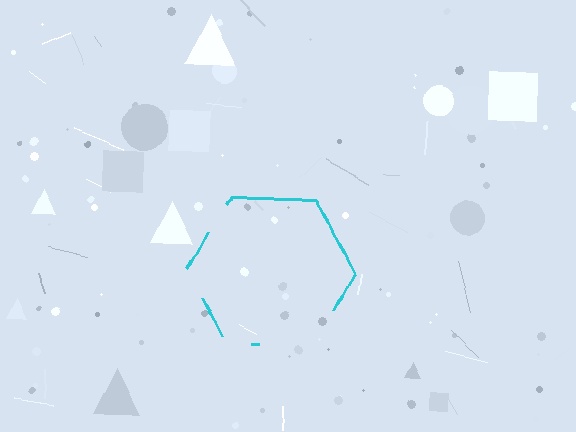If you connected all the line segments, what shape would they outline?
They would outline a hexagon.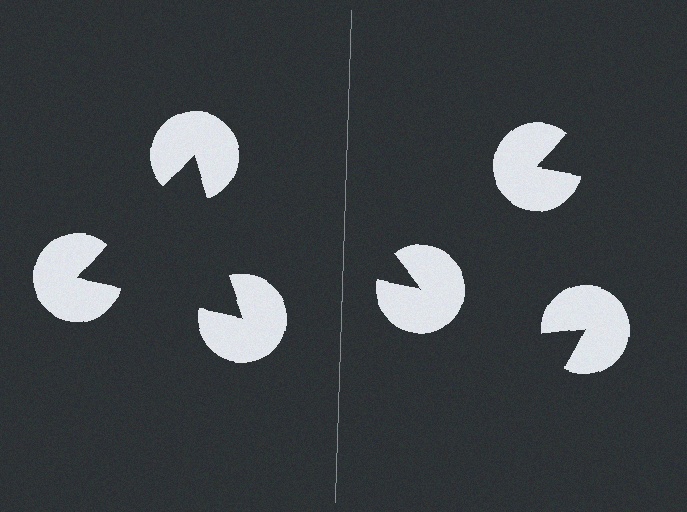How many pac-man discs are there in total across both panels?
6 — 3 on each side.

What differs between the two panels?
The pac-man discs are positioned identically on both sides; only the wedge orientations differ. On the left they align to a triangle; on the right they are misaligned.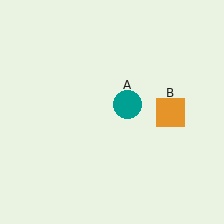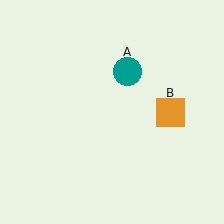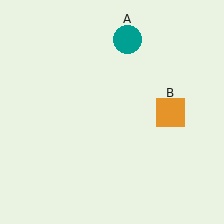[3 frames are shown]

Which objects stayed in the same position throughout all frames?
Orange square (object B) remained stationary.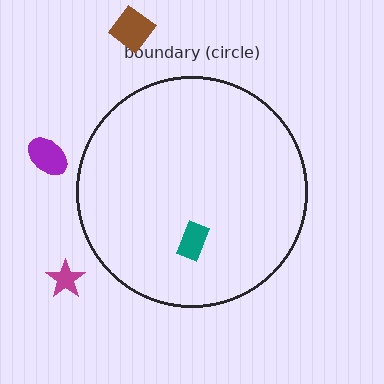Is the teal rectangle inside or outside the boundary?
Inside.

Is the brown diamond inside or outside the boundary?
Outside.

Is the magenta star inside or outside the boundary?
Outside.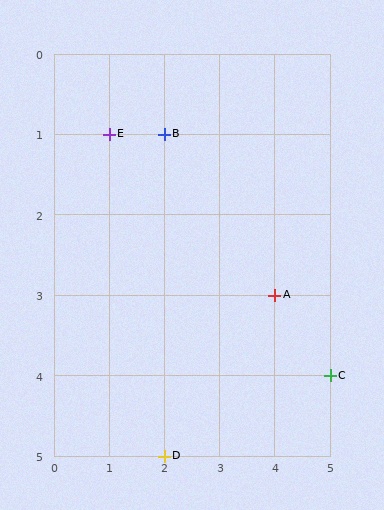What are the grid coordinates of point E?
Point E is at grid coordinates (1, 1).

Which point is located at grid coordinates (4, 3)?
Point A is at (4, 3).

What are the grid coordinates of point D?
Point D is at grid coordinates (2, 5).